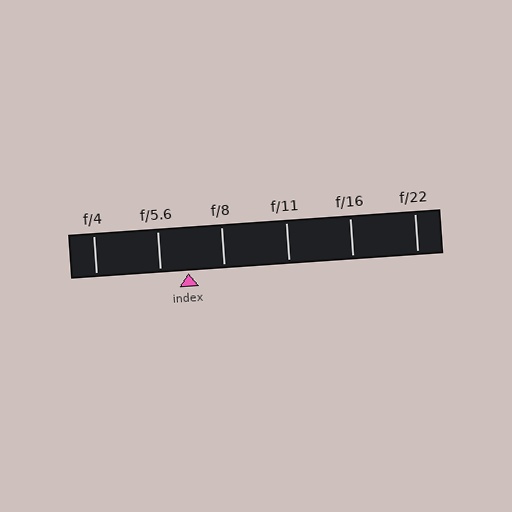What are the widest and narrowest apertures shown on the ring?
The widest aperture shown is f/4 and the narrowest is f/22.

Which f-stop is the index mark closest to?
The index mark is closest to f/5.6.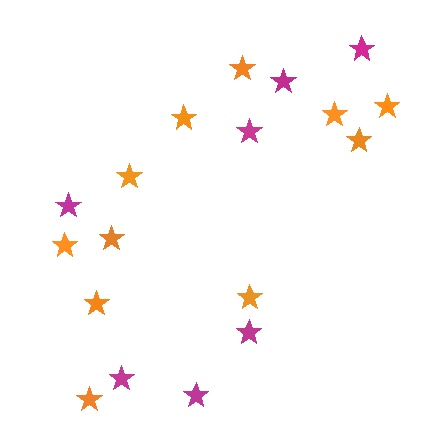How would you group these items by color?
There are 2 groups: one group of magenta stars (7) and one group of orange stars (11).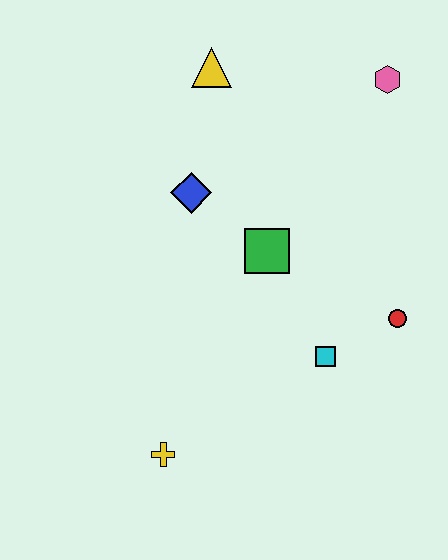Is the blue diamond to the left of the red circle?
Yes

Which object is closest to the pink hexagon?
The yellow triangle is closest to the pink hexagon.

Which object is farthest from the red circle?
The yellow triangle is farthest from the red circle.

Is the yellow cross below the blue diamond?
Yes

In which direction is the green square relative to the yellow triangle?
The green square is below the yellow triangle.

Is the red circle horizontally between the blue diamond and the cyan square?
No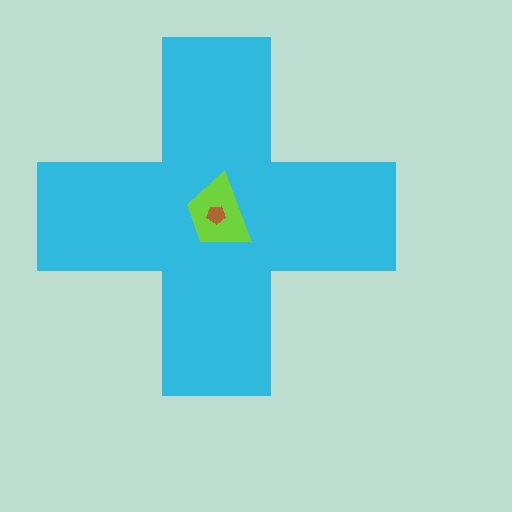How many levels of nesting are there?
3.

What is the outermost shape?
The cyan cross.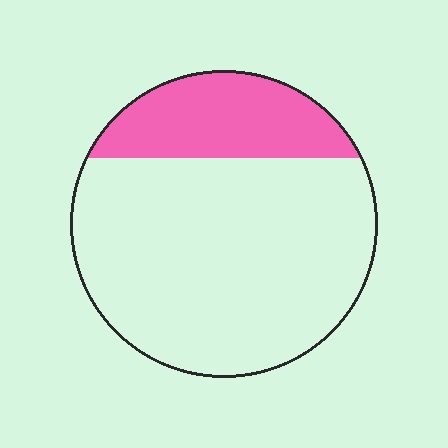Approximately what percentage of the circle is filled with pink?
Approximately 25%.